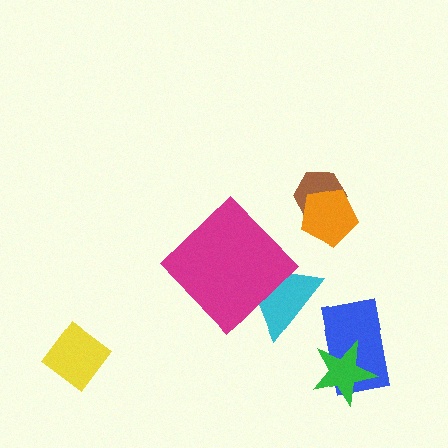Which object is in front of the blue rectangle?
The green star is in front of the blue rectangle.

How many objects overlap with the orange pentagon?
1 object overlaps with the orange pentagon.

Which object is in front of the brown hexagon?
The orange pentagon is in front of the brown hexagon.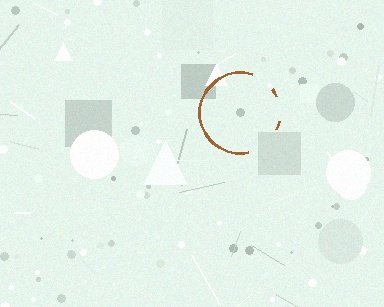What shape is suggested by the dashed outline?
The dashed outline suggests a circle.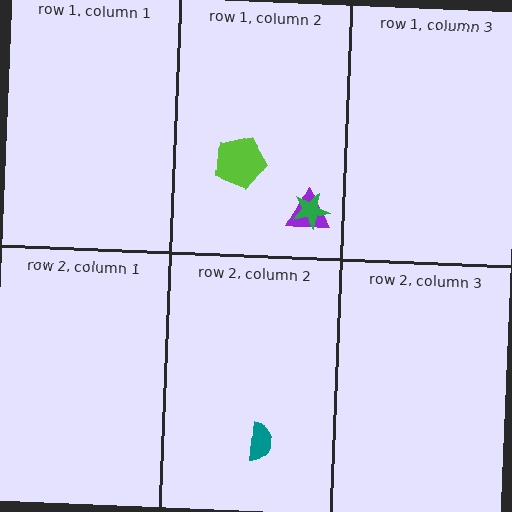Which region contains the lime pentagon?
The row 1, column 2 region.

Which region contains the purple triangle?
The row 1, column 2 region.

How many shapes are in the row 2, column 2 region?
1.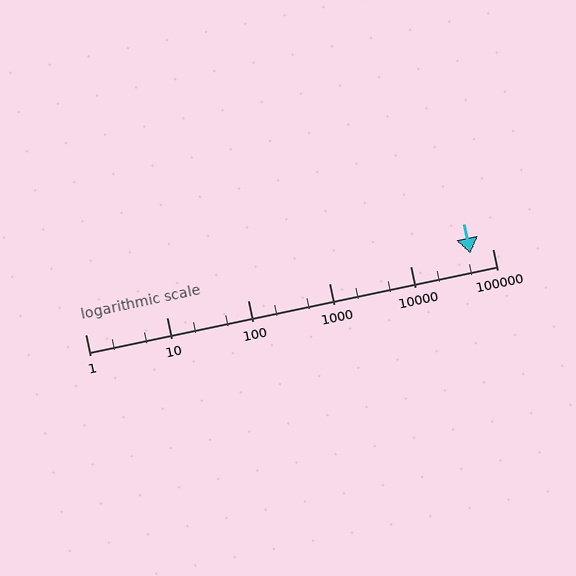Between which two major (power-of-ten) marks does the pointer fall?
The pointer is between 10000 and 100000.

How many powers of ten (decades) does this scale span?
The scale spans 5 decades, from 1 to 100000.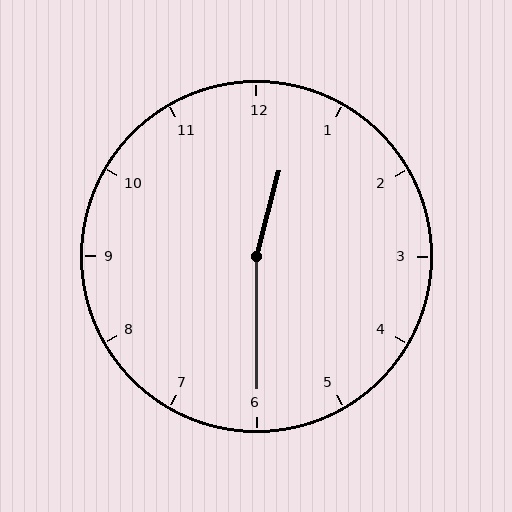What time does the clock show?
12:30.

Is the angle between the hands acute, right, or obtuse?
It is obtuse.